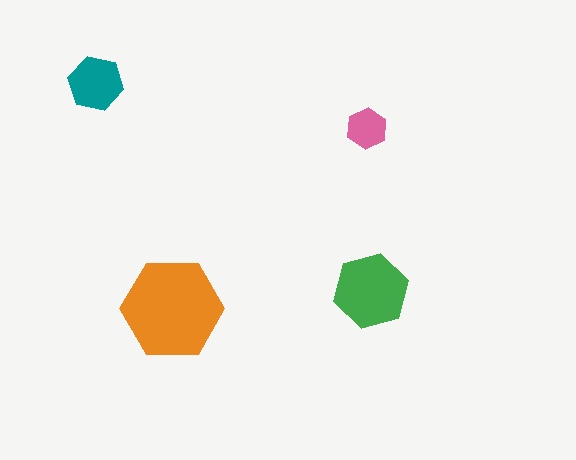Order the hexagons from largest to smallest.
the orange one, the green one, the teal one, the pink one.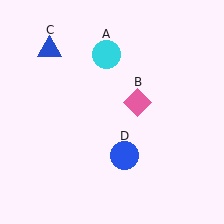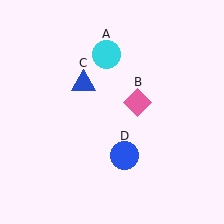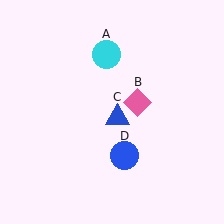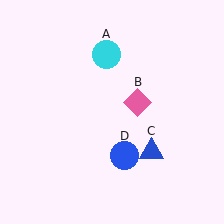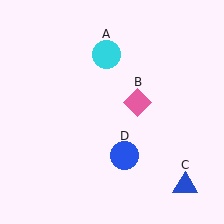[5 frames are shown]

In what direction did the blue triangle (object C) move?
The blue triangle (object C) moved down and to the right.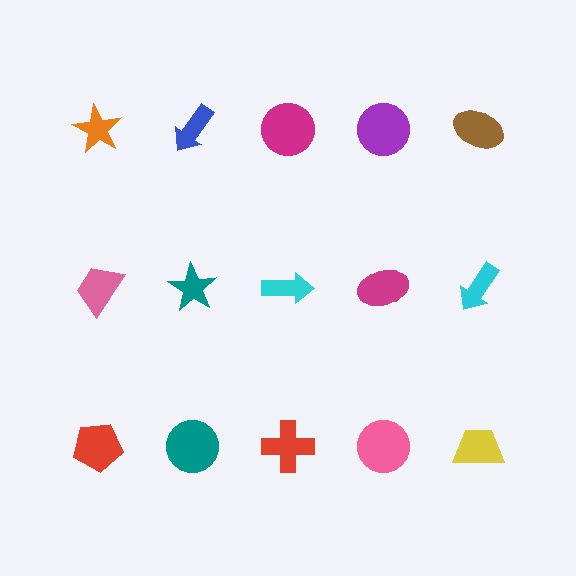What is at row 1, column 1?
An orange star.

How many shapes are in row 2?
5 shapes.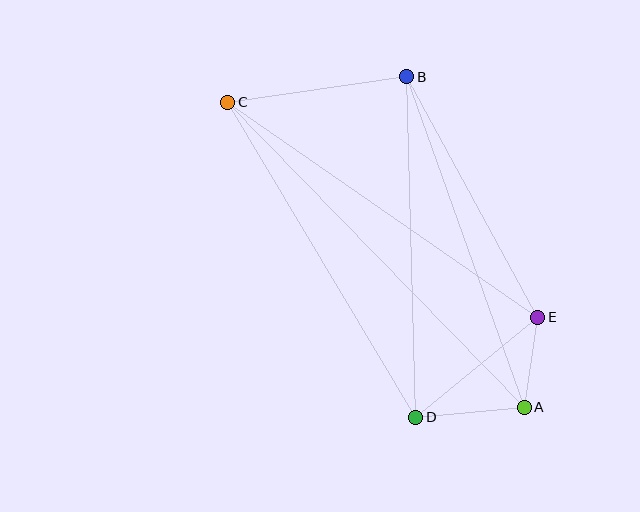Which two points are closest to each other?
Points A and E are closest to each other.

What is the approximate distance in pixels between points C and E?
The distance between C and E is approximately 377 pixels.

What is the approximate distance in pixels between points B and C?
The distance between B and C is approximately 181 pixels.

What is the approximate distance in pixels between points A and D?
The distance between A and D is approximately 109 pixels.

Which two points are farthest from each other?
Points A and C are farthest from each other.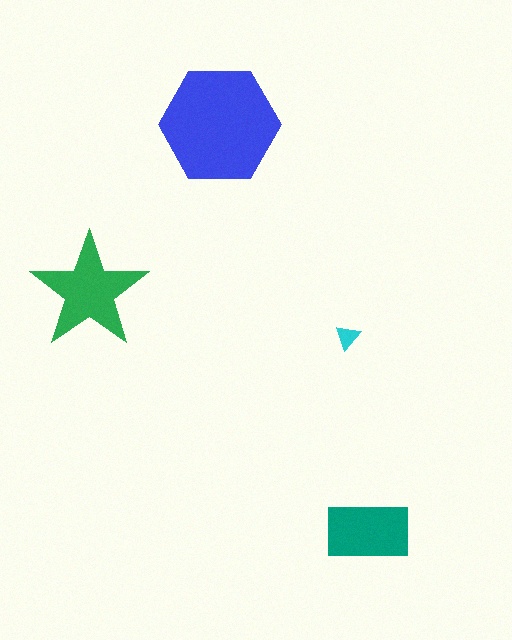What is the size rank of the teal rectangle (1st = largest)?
3rd.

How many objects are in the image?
There are 4 objects in the image.